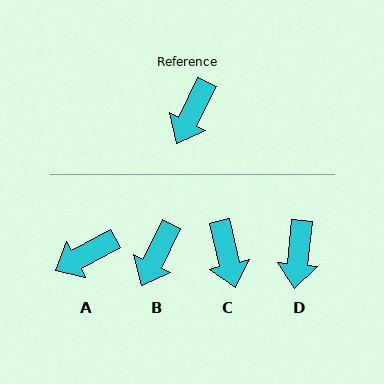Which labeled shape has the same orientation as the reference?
B.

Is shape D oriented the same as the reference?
No, it is off by about 20 degrees.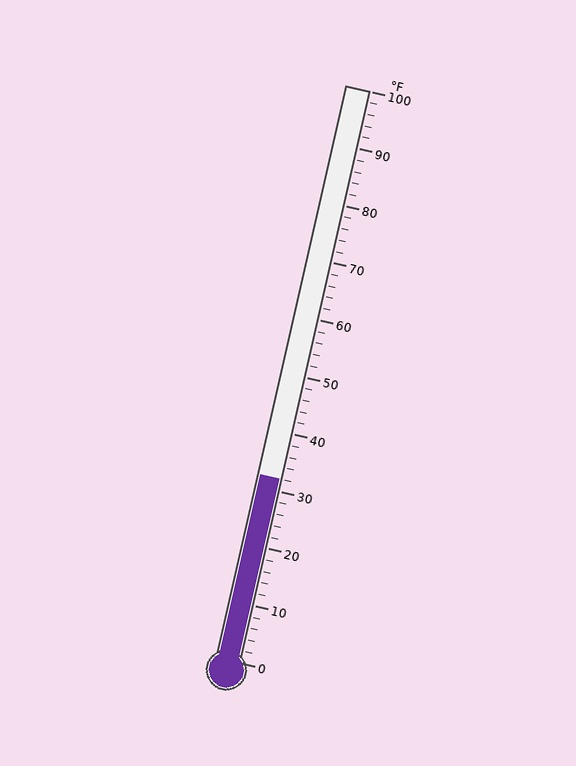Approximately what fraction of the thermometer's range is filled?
The thermometer is filled to approximately 30% of its range.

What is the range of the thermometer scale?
The thermometer scale ranges from 0°F to 100°F.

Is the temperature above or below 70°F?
The temperature is below 70°F.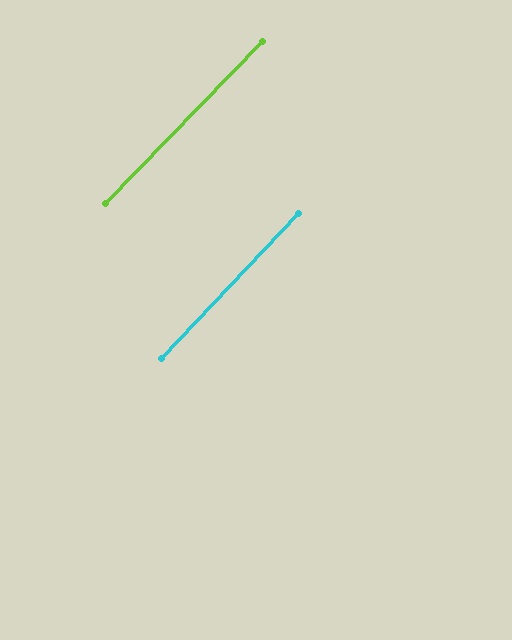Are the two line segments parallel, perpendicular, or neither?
Parallel — their directions differ by only 0.8°.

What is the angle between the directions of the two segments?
Approximately 1 degree.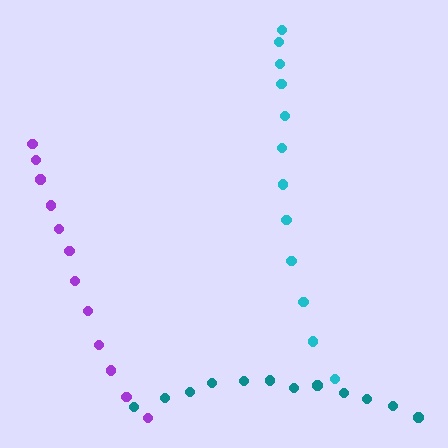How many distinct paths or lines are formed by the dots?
There are 3 distinct paths.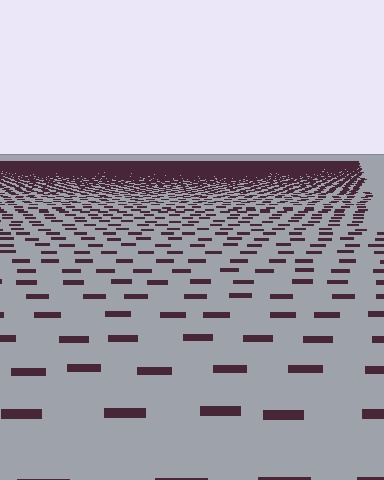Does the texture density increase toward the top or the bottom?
Density increases toward the top.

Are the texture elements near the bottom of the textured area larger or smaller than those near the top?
Larger. Near the bottom, elements are closer to the viewer and appear at a bigger on-screen size.